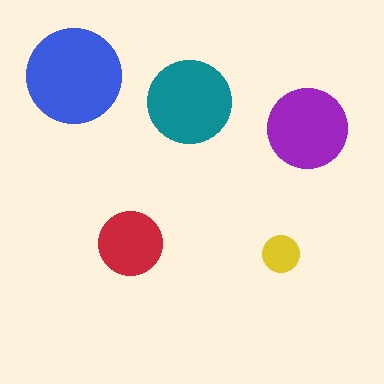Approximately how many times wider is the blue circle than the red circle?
About 1.5 times wider.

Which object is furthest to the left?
The blue circle is leftmost.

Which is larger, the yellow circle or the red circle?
The red one.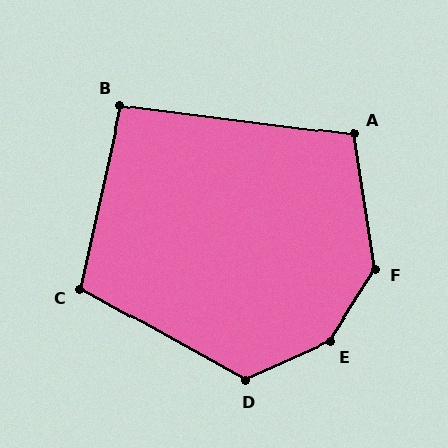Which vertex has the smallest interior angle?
B, at approximately 95 degrees.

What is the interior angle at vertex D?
Approximately 126 degrees (obtuse).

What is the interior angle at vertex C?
Approximately 107 degrees (obtuse).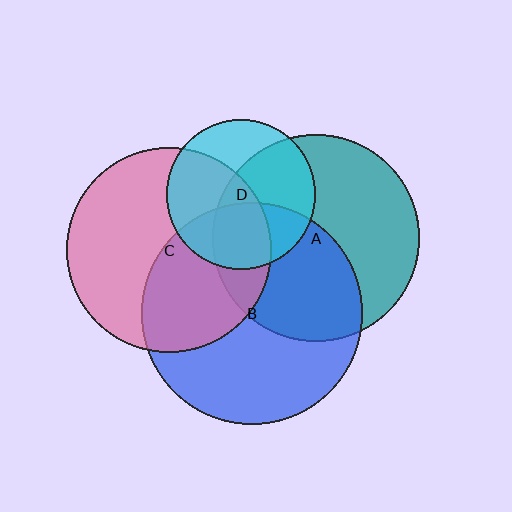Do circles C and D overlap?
Yes.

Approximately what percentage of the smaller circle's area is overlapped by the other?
Approximately 50%.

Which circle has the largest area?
Circle B (blue).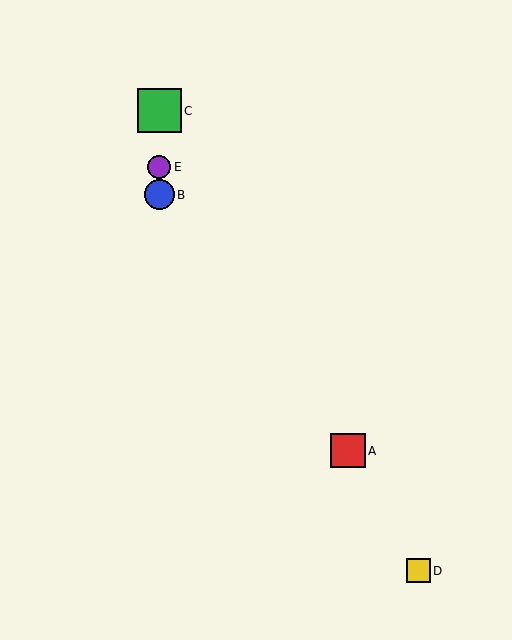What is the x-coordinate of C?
Object C is at x≈159.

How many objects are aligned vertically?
3 objects (B, C, E) are aligned vertically.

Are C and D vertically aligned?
No, C is at x≈159 and D is at x≈418.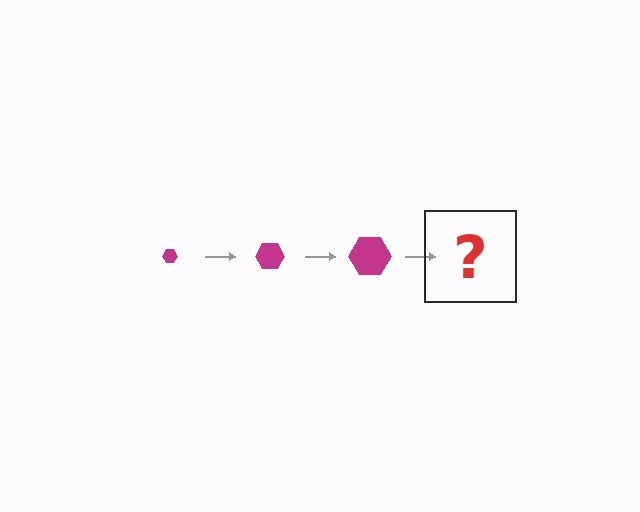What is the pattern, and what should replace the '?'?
The pattern is that the hexagon gets progressively larger each step. The '?' should be a magenta hexagon, larger than the previous one.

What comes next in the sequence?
The next element should be a magenta hexagon, larger than the previous one.